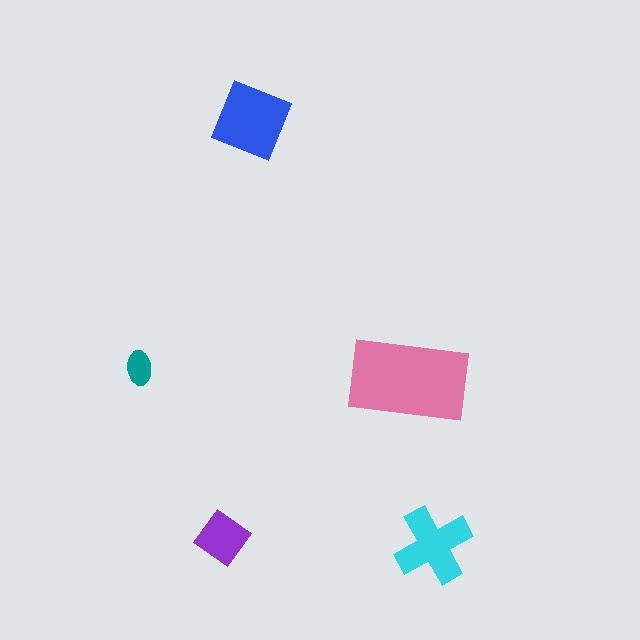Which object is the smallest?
The teal ellipse.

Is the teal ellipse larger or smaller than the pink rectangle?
Smaller.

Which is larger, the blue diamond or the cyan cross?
The blue diamond.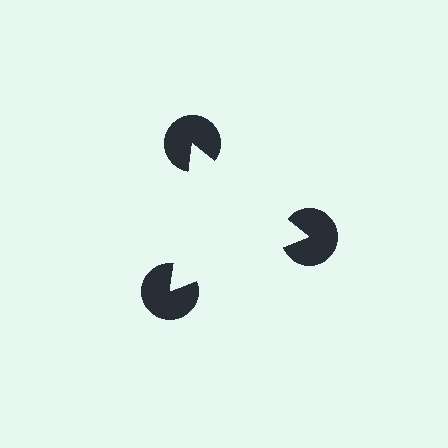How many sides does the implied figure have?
3 sides.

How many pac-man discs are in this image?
There are 3 — one at each vertex of the illusory triangle.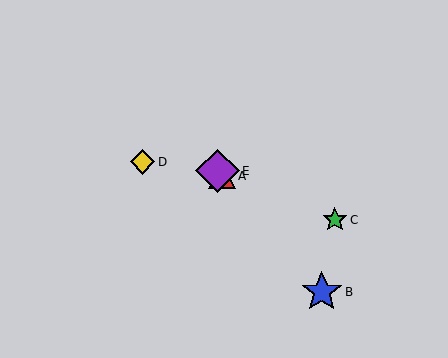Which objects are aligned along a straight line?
Objects A, B, E are aligned along a straight line.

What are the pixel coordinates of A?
Object A is at (222, 176).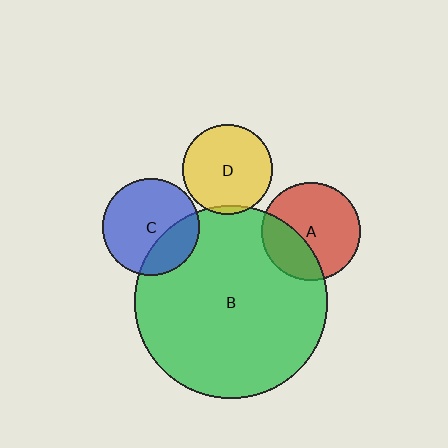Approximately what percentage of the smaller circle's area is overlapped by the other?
Approximately 35%.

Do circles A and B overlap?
Yes.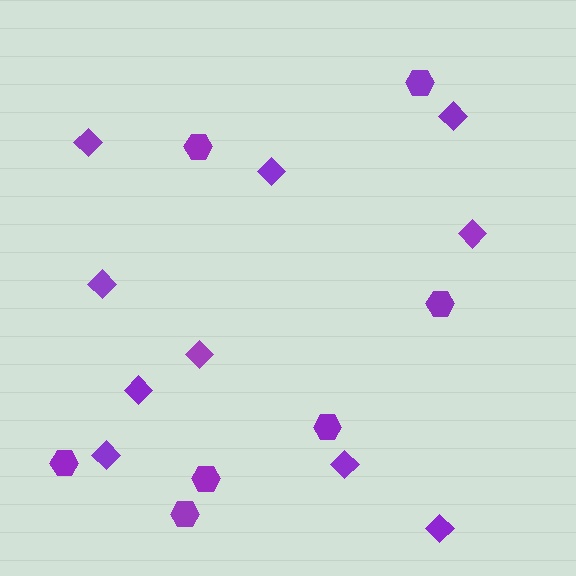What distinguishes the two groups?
There are 2 groups: one group of hexagons (7) and one group of diamonds (10).